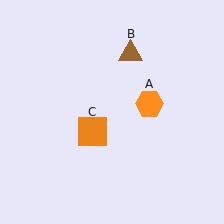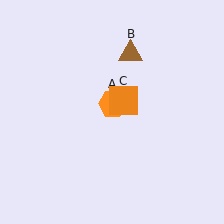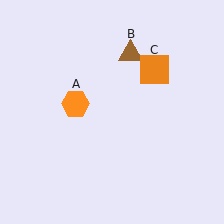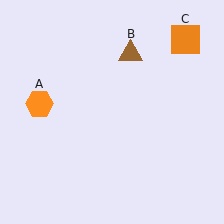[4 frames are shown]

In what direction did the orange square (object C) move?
The orange square (object C) moved up and to the right.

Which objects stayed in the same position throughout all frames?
Brown triangle (object B) remained stationary.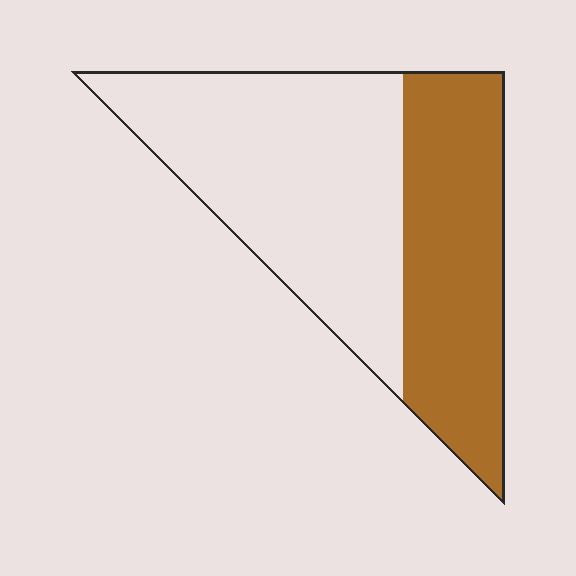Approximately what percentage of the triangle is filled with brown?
Approximately 40%.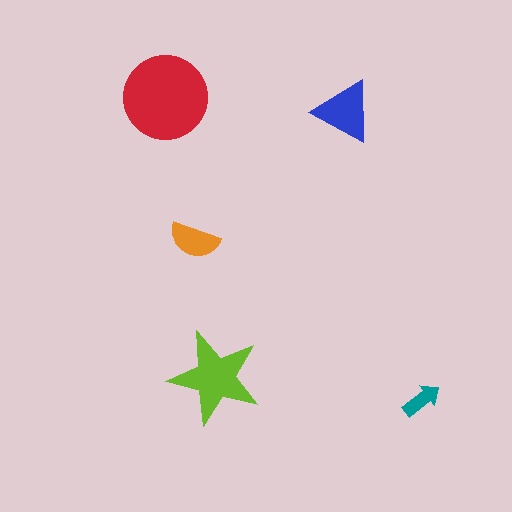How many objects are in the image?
There are 5 objects in the image.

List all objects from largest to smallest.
The red circle, the lime star, the blue triangle, the orange semicircle, the teal arrow.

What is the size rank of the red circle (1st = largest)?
1st.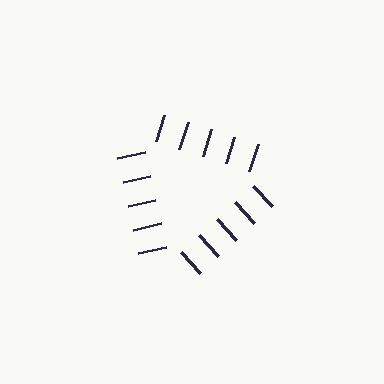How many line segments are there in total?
15 — 5 along each of the 3 edges.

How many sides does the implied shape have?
3 sides — the line-ends trace a triangle.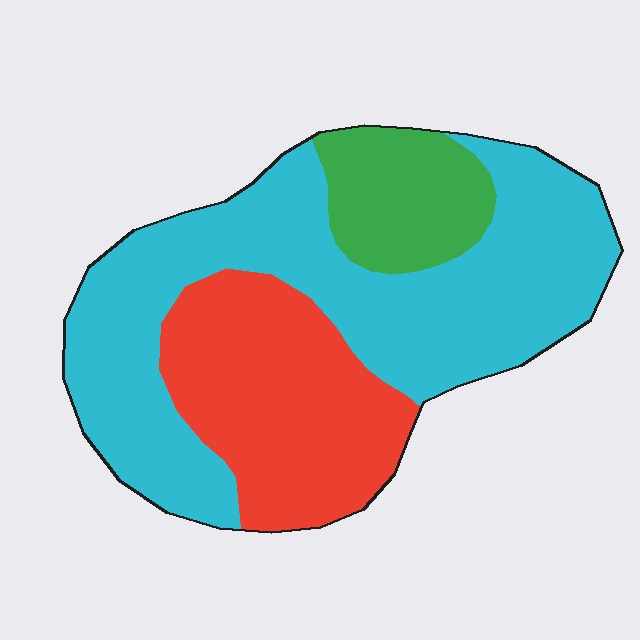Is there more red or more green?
Red.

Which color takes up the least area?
Green, at roughly 15%.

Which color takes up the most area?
Cyan, at roughly 55%.